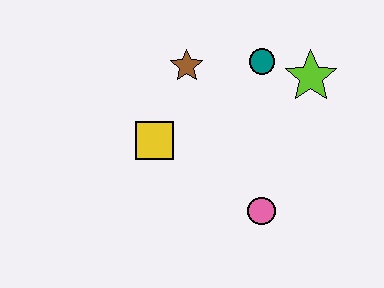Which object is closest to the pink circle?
The yellow square is closest to the pink circle.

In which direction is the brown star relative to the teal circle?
The brown star is to the left of the teal circle.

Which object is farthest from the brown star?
The pink circle is farthest from the brown star.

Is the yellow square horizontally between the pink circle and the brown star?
No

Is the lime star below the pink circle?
No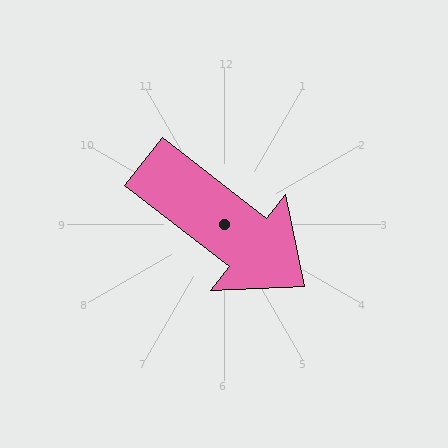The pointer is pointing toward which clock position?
Roughly 4 o'clock.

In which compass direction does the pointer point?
Southeast.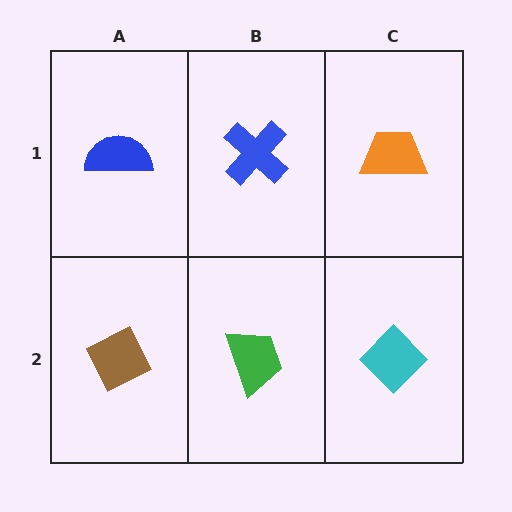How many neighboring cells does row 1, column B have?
3.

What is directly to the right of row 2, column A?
A green trapezoid.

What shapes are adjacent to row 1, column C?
A cyan diamond (row 2, column C), a blue cross (row 1, column B).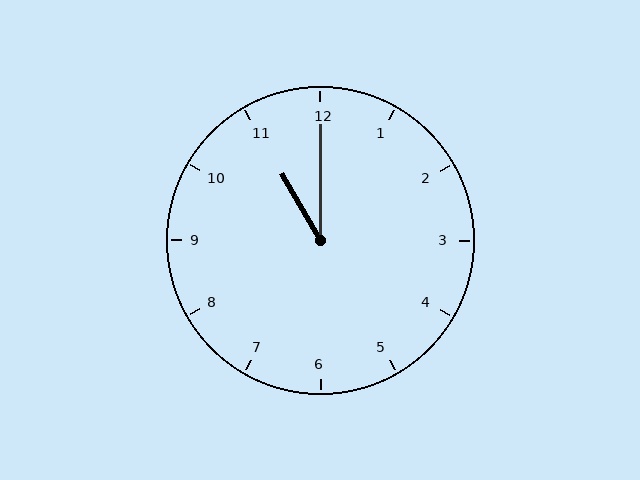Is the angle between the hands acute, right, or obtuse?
It is acute.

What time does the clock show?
11:00.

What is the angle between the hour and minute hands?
Approximately 30 degrees.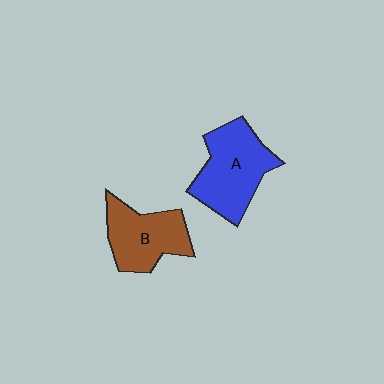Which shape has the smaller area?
Shape B (brown).